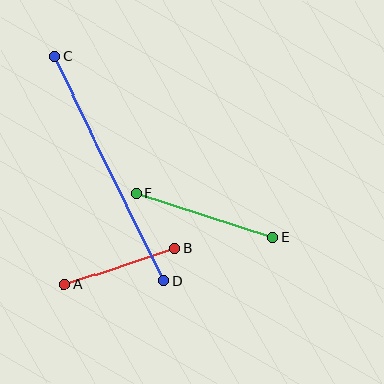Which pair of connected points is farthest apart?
Points C and D are farthest apart.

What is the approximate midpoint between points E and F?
The midpoint is at approximately (204, 215) pixels.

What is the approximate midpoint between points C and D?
The midpoint is at approximately (109, 169) pixels.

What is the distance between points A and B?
The distance is approximately 116 pixels.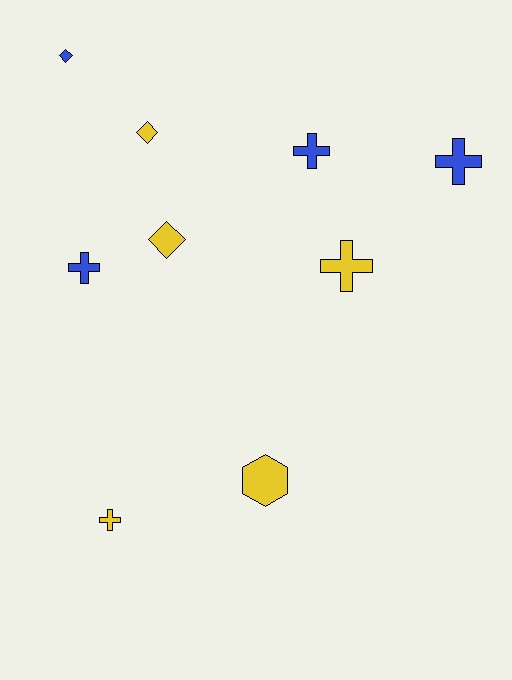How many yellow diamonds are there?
There are 2 yellow diamonds.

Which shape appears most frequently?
Cross, with 5 objects.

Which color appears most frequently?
Yellow, with 5 objects.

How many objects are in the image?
There are 9 objects.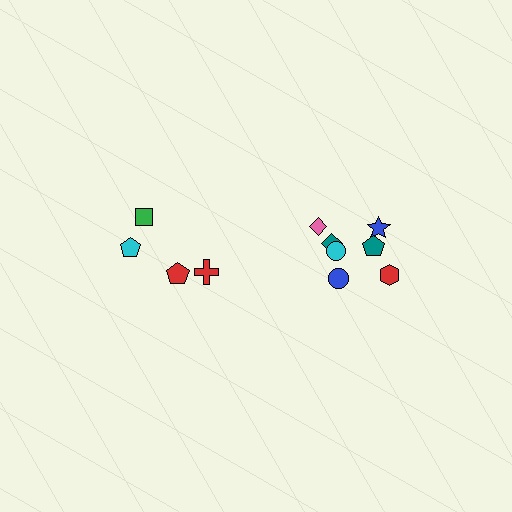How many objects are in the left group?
There are 4 objects.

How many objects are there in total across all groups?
There are 12 objects.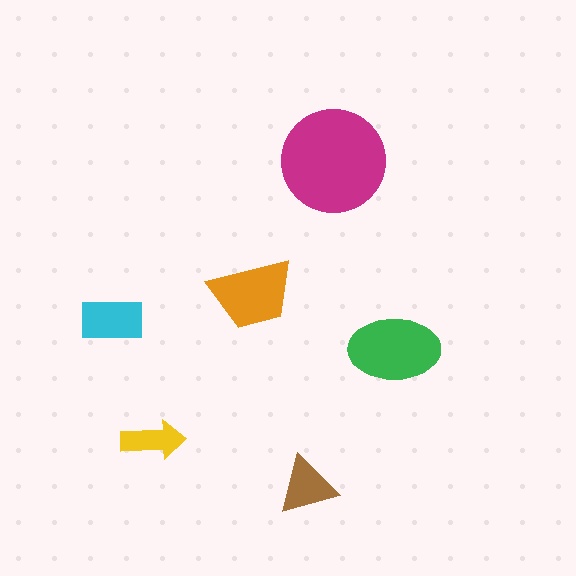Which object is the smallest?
The yellow arrow.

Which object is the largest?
The magenta circle.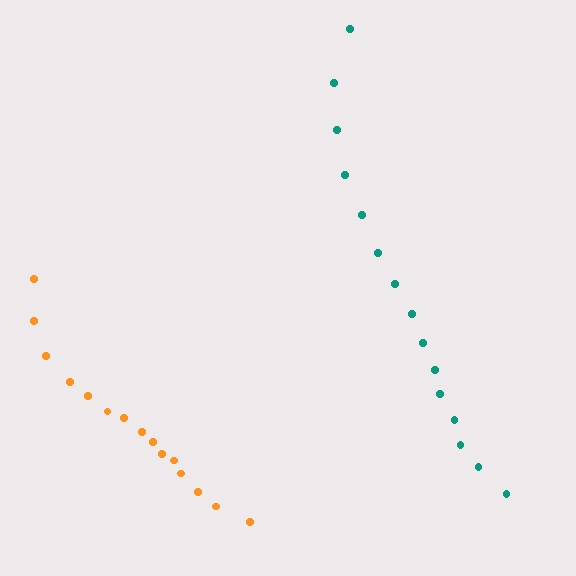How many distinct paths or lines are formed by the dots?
There are 2 distinct paths.